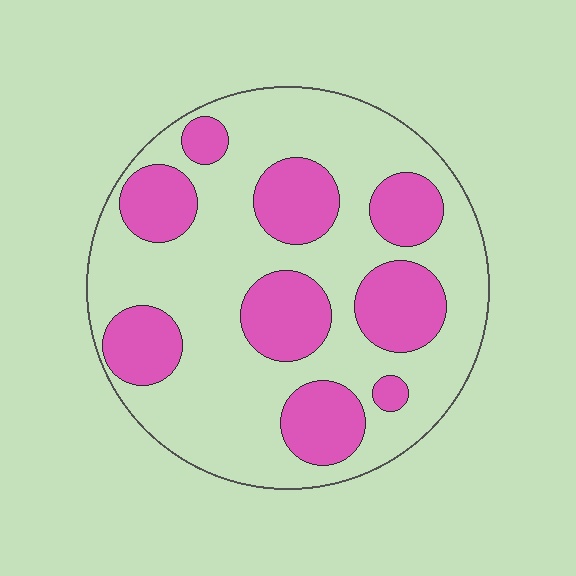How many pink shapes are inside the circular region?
9.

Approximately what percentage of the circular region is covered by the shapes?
Approximately 35%.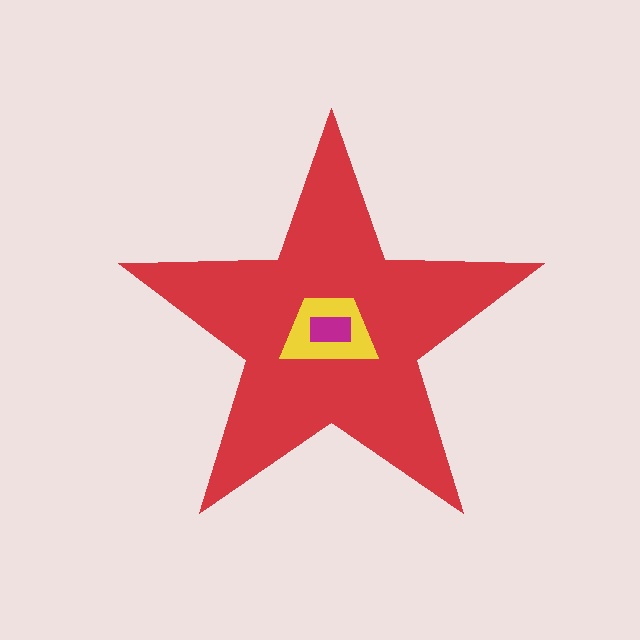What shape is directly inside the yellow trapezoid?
The magenta rectangle.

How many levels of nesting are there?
3.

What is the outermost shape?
The red star.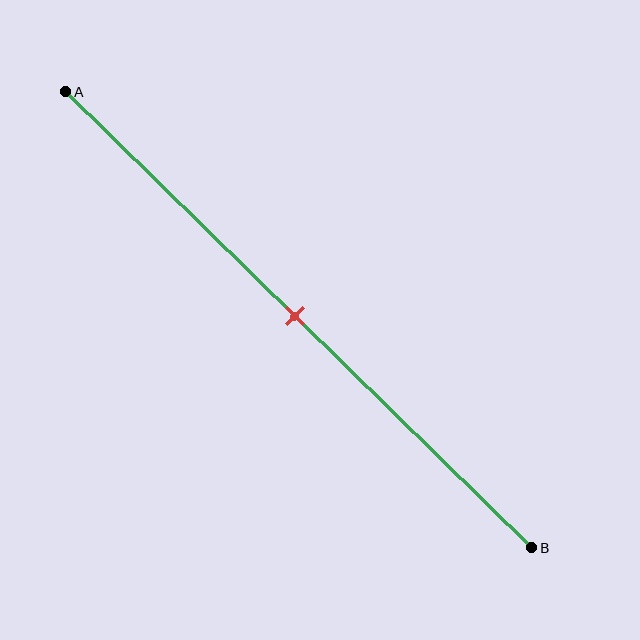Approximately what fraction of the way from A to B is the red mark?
The red mark is approximately 50% of the way from A to B.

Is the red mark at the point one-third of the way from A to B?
No, the mark is at about 50% from A, not at the 33% one-third point.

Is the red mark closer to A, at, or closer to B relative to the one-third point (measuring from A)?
The red mark is closer to point B than the one-third point of segment AB.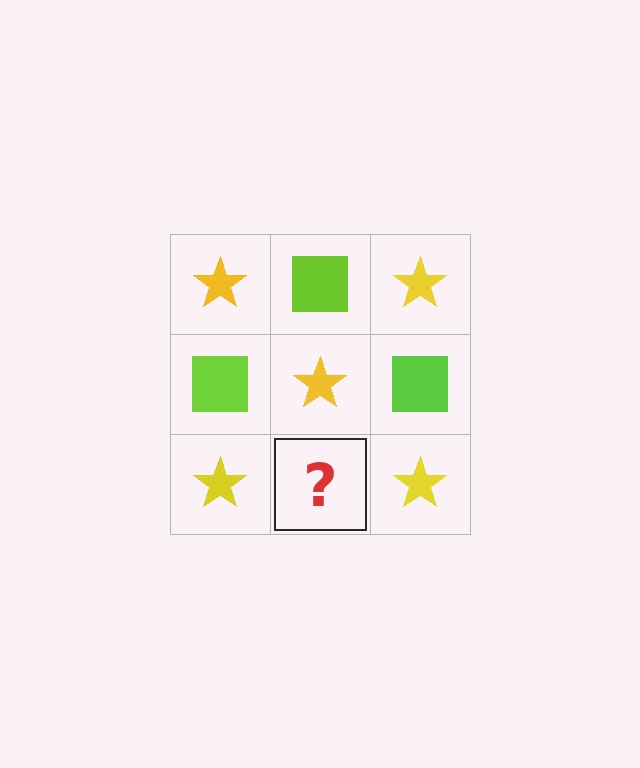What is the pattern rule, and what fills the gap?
The rule is that it alternates yellow star and lime square in a checkerboard pattern. The gap should be filled with a lime square.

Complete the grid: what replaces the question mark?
The question mark should be replaced with a lime square.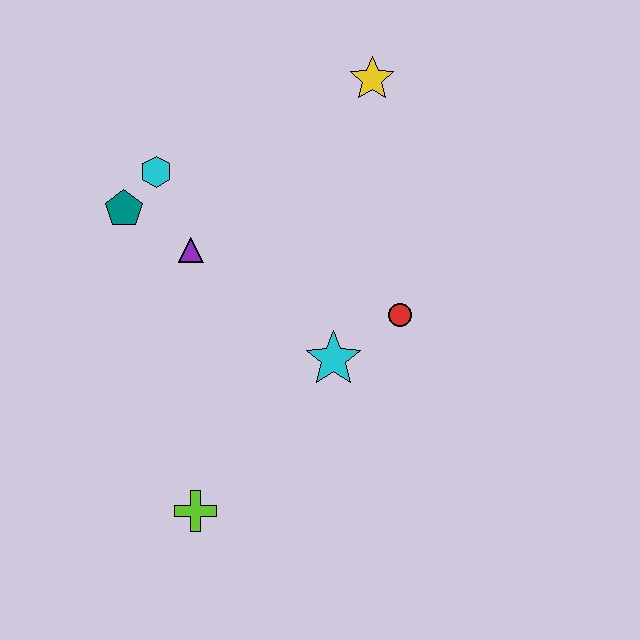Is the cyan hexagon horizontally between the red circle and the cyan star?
No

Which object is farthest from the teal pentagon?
The lime cross is farthest from the teal pentagon.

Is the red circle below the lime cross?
No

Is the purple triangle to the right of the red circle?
No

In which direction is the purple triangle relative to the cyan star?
The purple triangle is to the left of the cyan star.